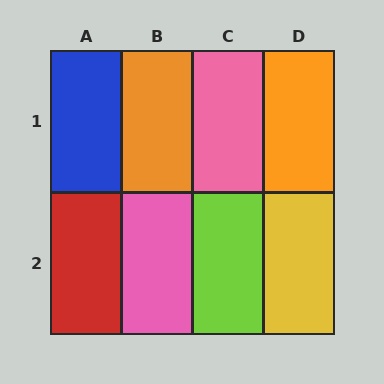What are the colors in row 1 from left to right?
Blue, orange, pink, orange.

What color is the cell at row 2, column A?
Red.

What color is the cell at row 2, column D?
Yellow.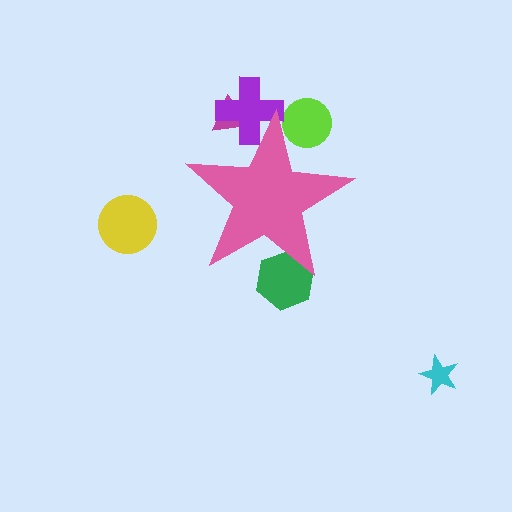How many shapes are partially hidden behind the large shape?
4 shapes are partially hidden.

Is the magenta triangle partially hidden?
Yes, the magenta triangle is partially hidden behind the pink star.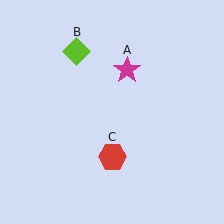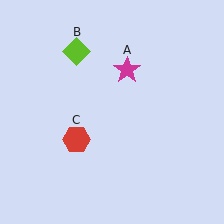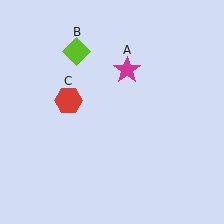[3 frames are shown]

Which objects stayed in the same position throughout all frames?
Magenta star (object A) and lime diamond (object B) remained stationary.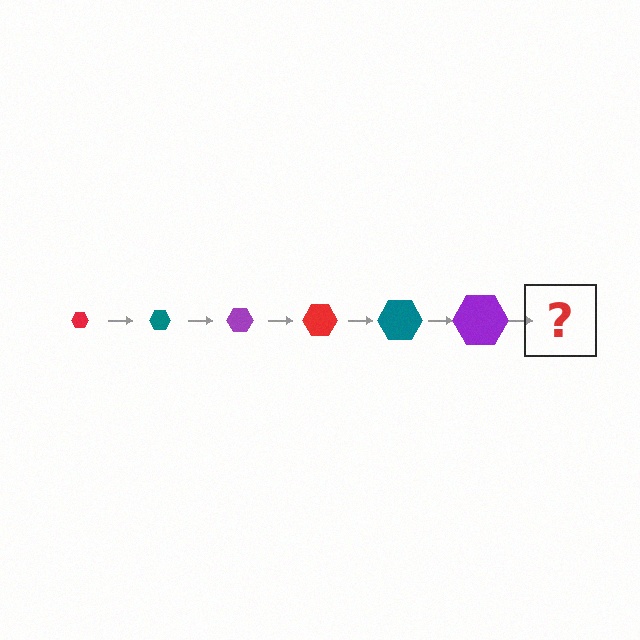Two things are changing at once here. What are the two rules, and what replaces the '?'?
The two rules are that the hexagon grows larger each step and the color cycles through red, teal, and purple. The '?' should be a red hexagon, larger than the previous one.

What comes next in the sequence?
The next element should be a red hexagon, larger than the previous one.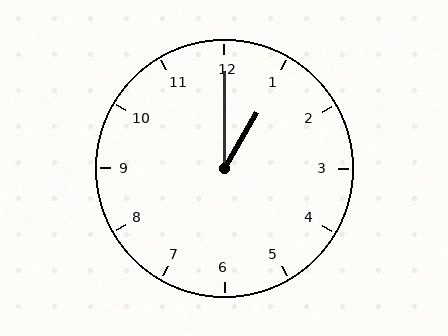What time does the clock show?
1:00.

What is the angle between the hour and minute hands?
Approximately 30 degrees.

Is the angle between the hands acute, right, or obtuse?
It is acute.